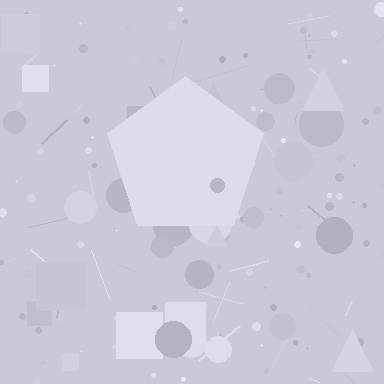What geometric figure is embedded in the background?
A pentagon is embedded in the background.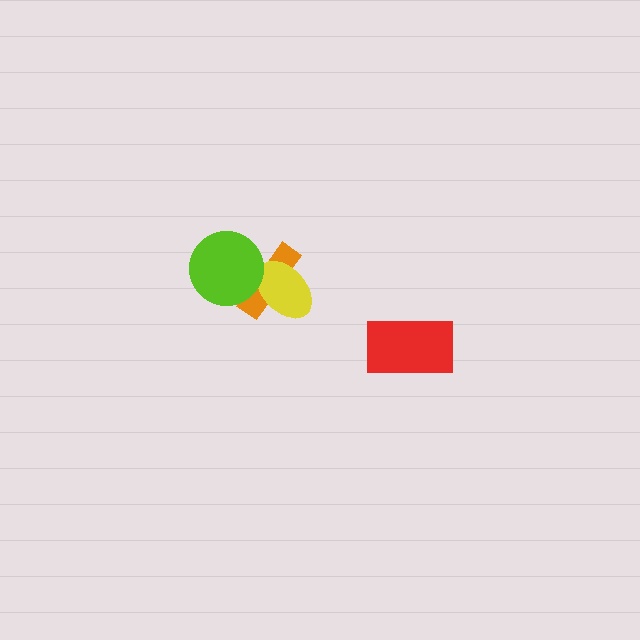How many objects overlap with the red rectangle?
0 objects overlap with the red rectangle.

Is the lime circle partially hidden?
No, no other shape covers it.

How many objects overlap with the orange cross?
2 objects overlap with the orange cross.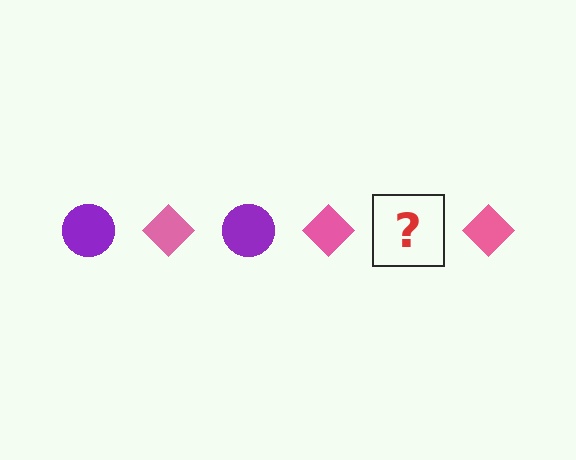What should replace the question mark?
The question mark should be replaced with a purple circle.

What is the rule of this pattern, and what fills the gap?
The rule is that the pattern alternates between purple circle and pink diamond. The gap should be filled with a purple circle.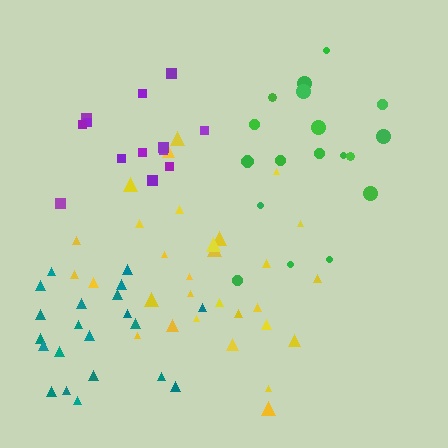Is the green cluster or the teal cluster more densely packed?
Teal.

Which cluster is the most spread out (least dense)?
Green.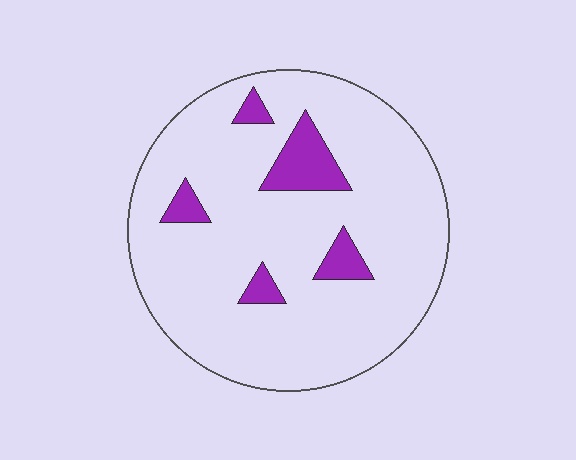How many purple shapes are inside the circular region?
5.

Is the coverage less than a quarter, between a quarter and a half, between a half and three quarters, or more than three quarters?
Less than a quarter.